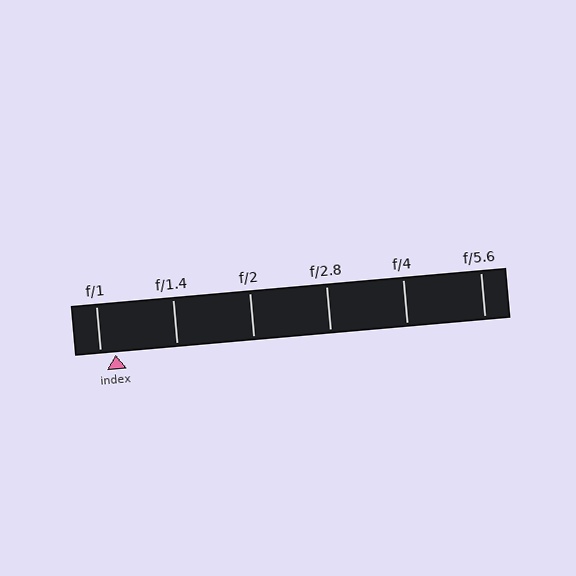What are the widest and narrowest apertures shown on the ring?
The widest aperture shown is f/1 and the narrowest is f/5.6.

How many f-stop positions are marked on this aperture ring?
There are 6 f-stop positions marked.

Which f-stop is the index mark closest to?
The index mark is closest to f/1.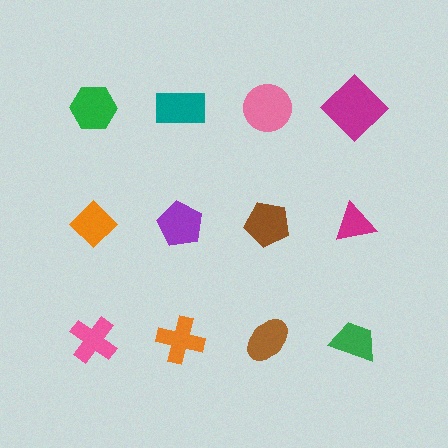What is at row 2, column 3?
A brown pentagon.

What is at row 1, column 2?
A teal rectangle.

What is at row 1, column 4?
A magenta diamond.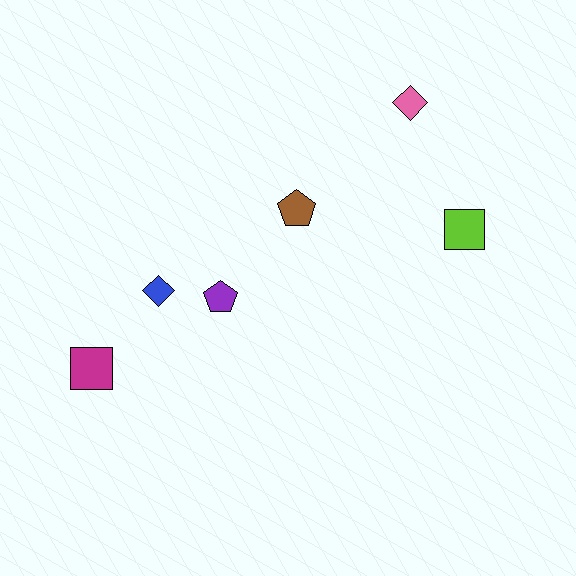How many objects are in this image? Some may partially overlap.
There are 6 objects.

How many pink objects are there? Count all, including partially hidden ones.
There is 1 pink object.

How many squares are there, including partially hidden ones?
There are 2 squares.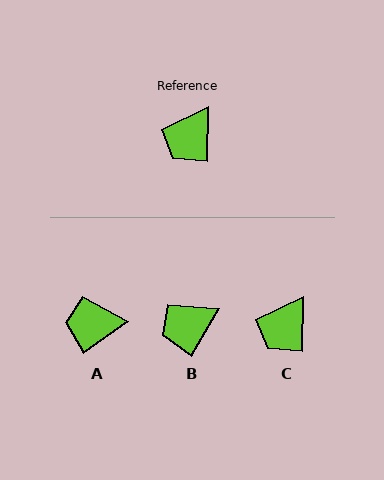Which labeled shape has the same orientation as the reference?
C.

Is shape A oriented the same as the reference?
No, it is off by about 54 degrees.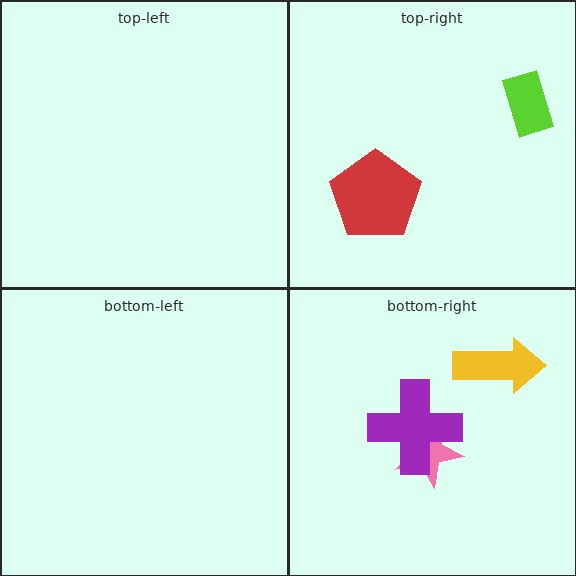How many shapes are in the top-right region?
2.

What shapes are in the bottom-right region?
The pink star, the purple cross, the yellow arrow.